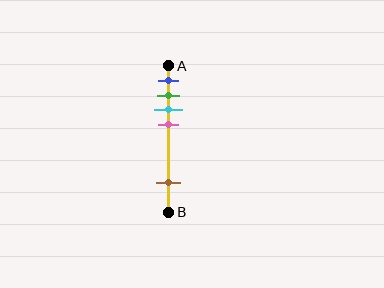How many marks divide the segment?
There are 5 marks dividing the segment.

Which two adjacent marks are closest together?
The green and cyan marks are the closest adjacent pair.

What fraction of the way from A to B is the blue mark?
The blue mark is approximately 10% (0.1) of the way from A to B.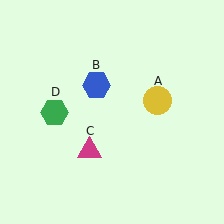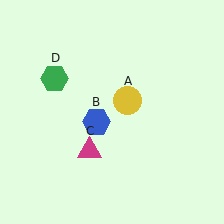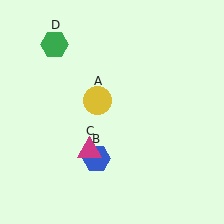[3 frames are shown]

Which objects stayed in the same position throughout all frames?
Magenta triangle (object C) remained stationary.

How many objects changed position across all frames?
3 objects changed position: yellow circle (object A), blue hexagon (object B), green hexagon (object D).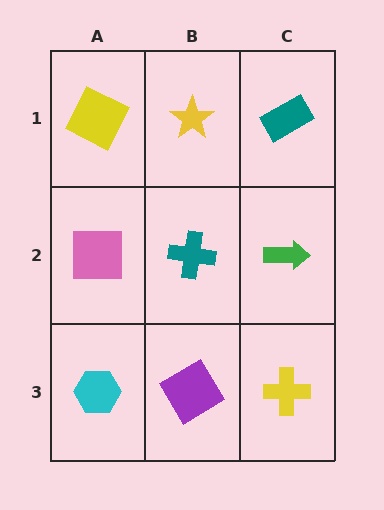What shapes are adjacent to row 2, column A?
A yellow square (row 1, column A), a cyan hexagon (row 3, column A), a teal cross (row 2, column B).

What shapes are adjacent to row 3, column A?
A pink square (row 2, column A), a purple diamond (row 3, column B).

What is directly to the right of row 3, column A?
A purple diamond.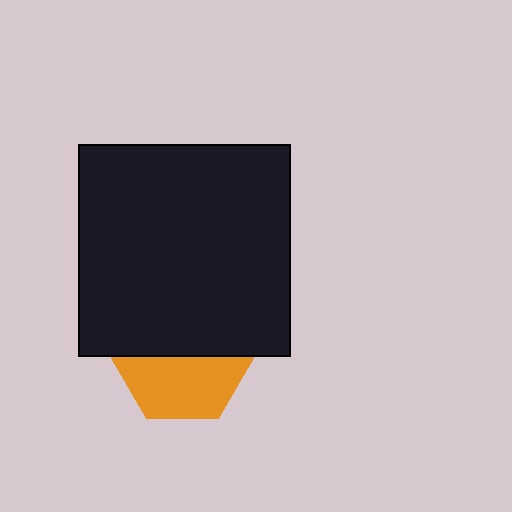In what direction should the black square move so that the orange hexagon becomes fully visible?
The black square should move up. That is the shortest direction to clear the overlap and leave the orange hexagon fully visible.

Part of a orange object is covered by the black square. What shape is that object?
It is a hexagon.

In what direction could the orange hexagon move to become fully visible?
The orange hexagon could move down. That would shift it out from behind the black square entirely.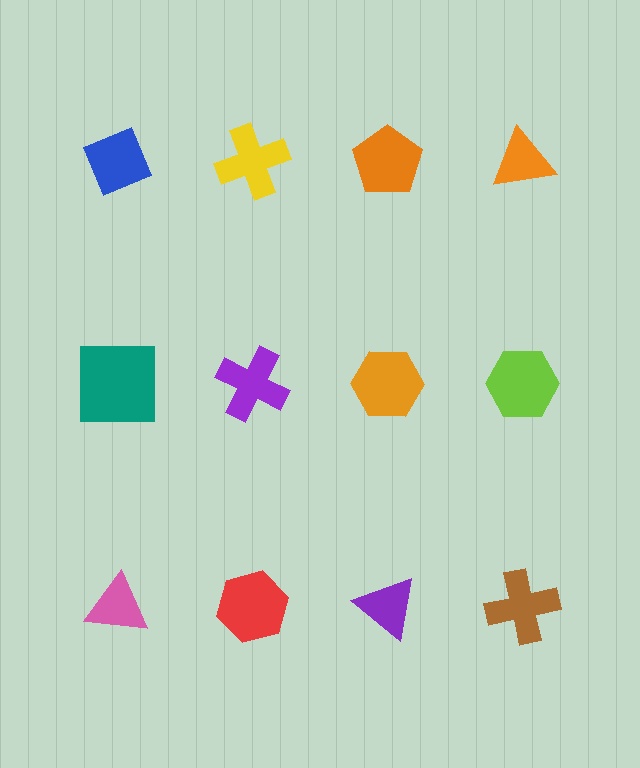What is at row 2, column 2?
A purple cross.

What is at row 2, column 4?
A lime hexagon.